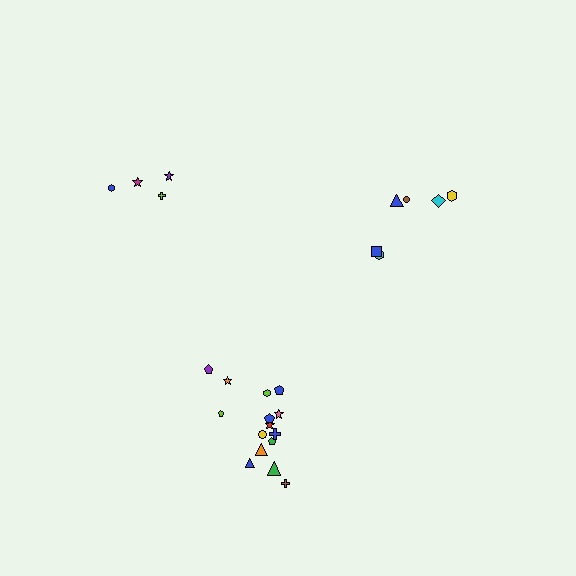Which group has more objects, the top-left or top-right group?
The top-right group.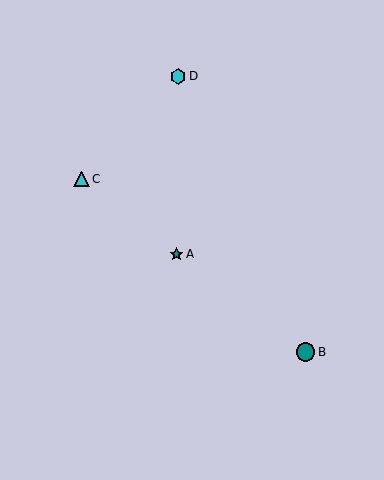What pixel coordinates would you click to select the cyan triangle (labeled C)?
Click at (81, 179) to select the cyan triangle C.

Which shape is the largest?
The teal circle (labeled B) is the largest.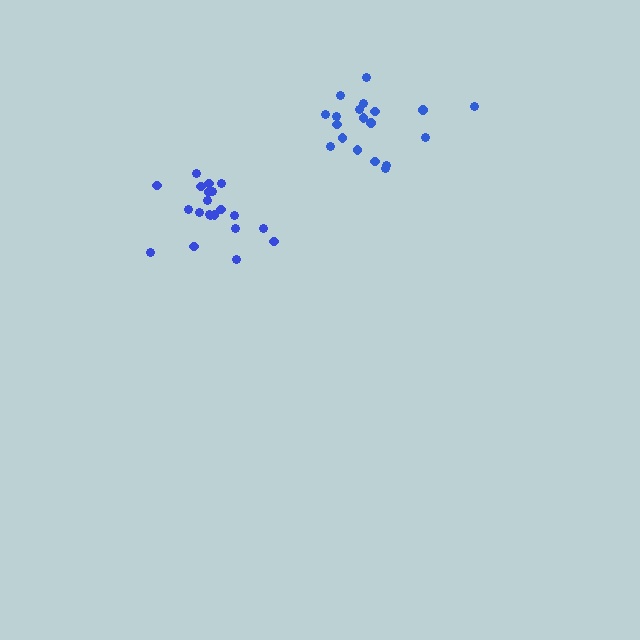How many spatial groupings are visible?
There are 2 spatial groupings.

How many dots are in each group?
Group 1: 21 dots, Group 2: 19 dots (40 total).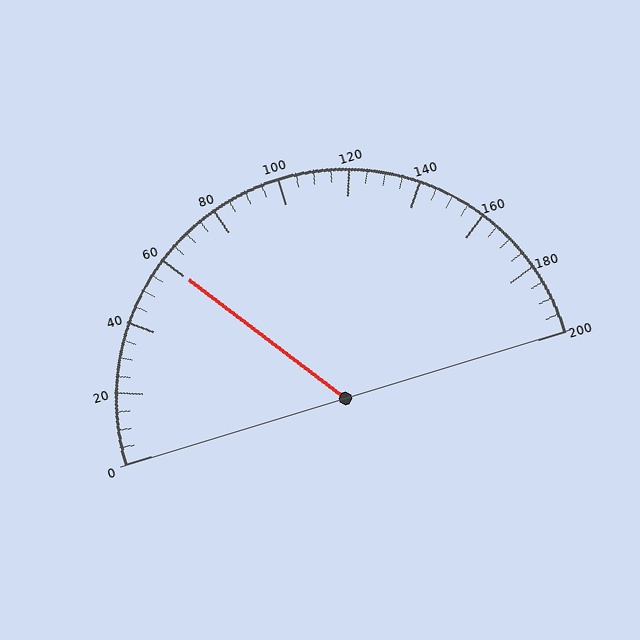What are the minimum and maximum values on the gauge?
The gauge ranges from 0 to 200.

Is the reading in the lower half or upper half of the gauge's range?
The reading is in the lower half of the range (0 to 200).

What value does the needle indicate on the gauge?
The needle indicates approximately 60.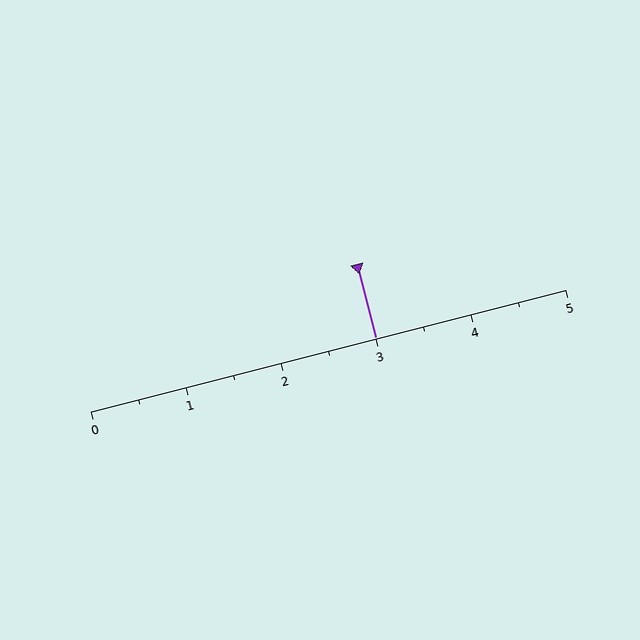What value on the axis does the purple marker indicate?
The marker indicates approximately 3.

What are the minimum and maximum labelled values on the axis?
The axis runs from 0 to 5.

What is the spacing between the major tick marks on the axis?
The major ticks are spaced 1 apart.